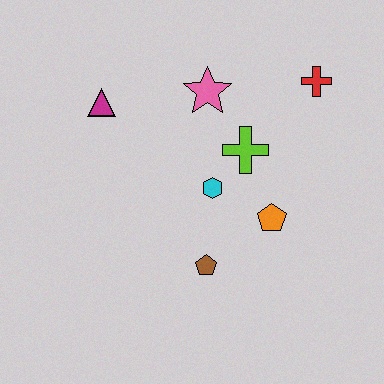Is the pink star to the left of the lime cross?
Yes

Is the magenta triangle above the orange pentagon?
Yes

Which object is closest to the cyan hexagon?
The lime cross is closest to the cyan hexagon.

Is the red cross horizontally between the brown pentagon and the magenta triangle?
No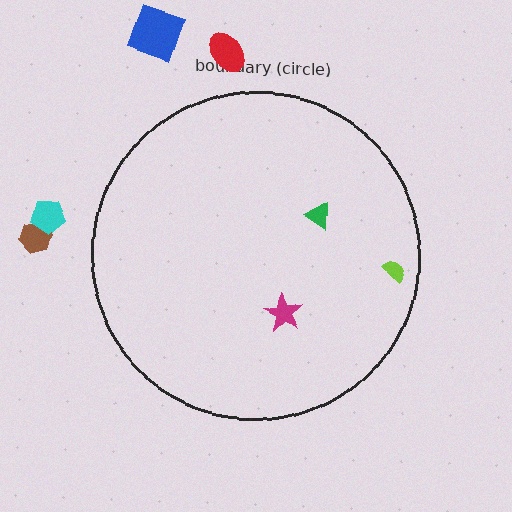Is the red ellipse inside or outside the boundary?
Outside.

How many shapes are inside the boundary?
3 inside, 4 outside.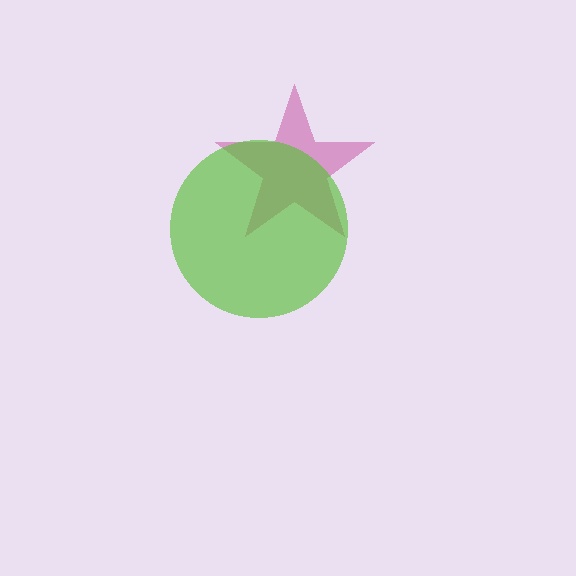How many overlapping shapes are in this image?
There are 2 overlapping shapes in the image.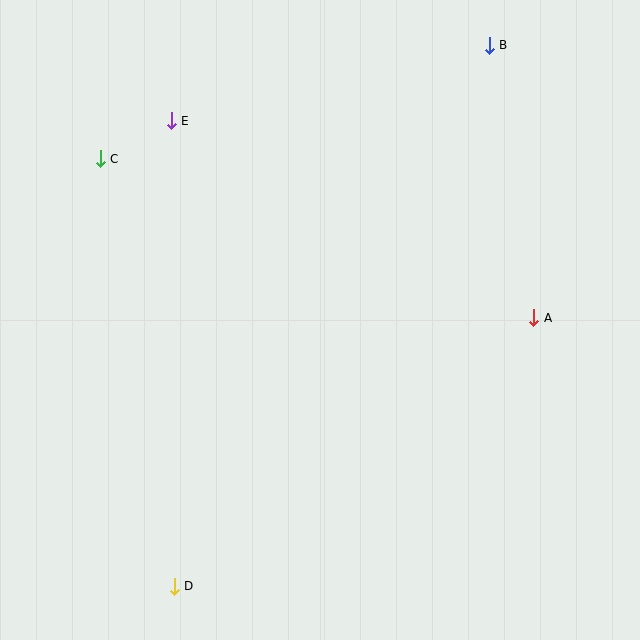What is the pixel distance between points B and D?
The distance between B and D is 626 pixels.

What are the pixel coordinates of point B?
Point B is at (489, 45).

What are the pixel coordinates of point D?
Point D is at (174, 586).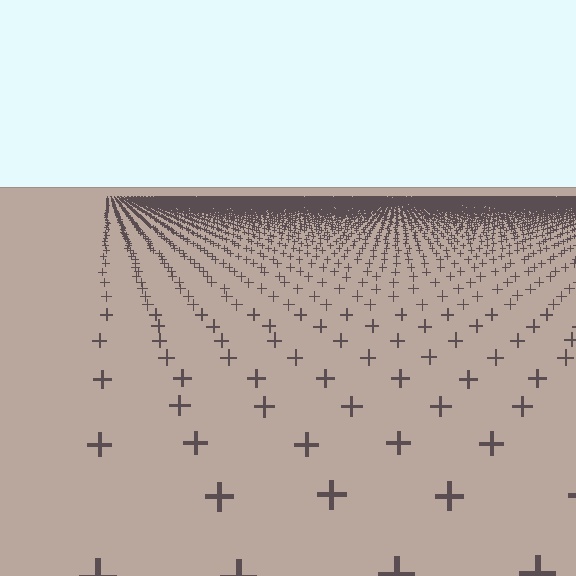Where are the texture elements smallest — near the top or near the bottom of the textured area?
Near the top.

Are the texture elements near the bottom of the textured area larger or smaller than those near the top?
Larger. Near the bottom, elements are closer to the viewer and appear at a bigger on-screen size.